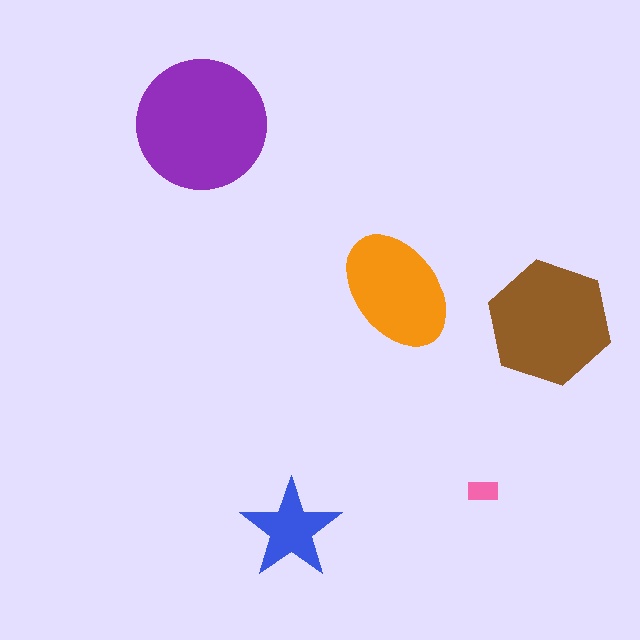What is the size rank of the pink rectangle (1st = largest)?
5th.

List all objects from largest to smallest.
The purple circle, the brown hexagon, the orange ellipse, the blue star, the pink rectangle.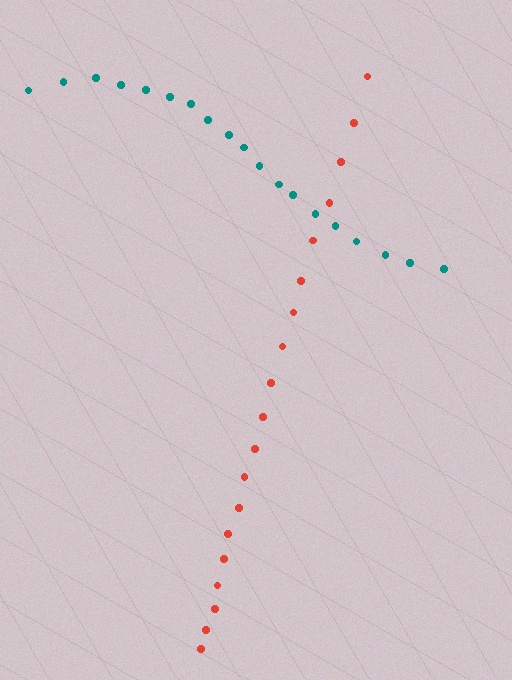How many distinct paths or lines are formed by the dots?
There are 2 distinct paths.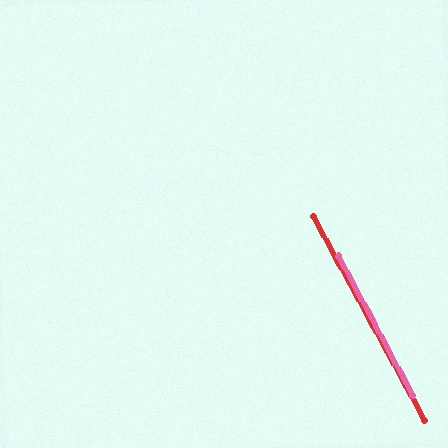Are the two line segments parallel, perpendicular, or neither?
Parallel — their directions differ by only 0.7°.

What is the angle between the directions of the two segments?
Approximately 1 degree.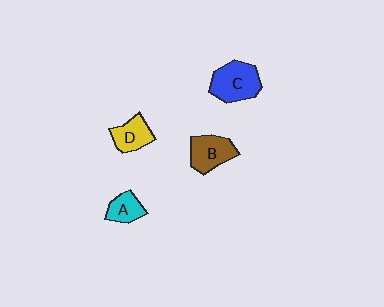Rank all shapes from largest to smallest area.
From largest to smallest: C (blue), B (brown), D (yellow), A (cyan).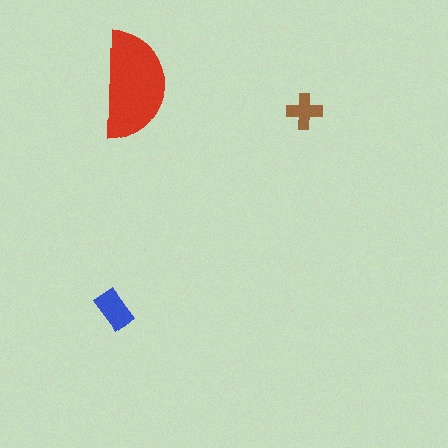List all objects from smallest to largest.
The brown cross, the blue rectangle, the red semicircle.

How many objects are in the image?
There are 3 objects in the image.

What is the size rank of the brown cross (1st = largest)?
3rd.